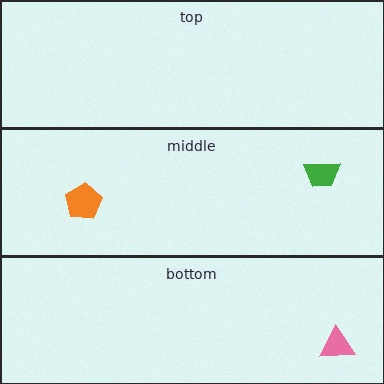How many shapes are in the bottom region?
1.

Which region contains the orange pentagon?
The middle region.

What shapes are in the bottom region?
The pink triangle.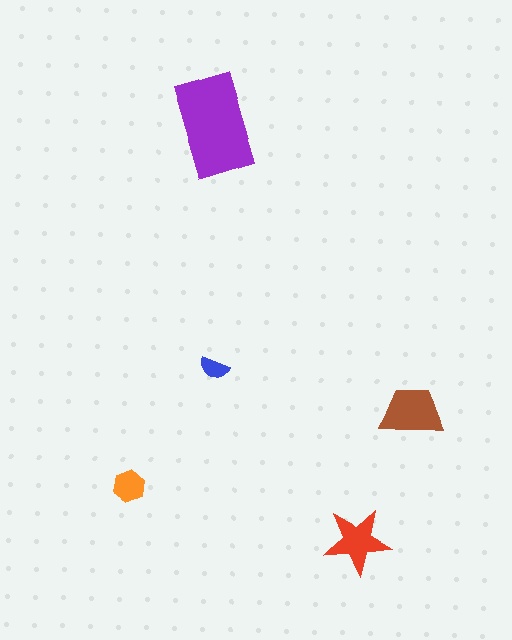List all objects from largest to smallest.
The purple rectangle, the brown trapezoid, the red star, the orange hexagon, the blue semicircle.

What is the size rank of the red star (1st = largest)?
3rd.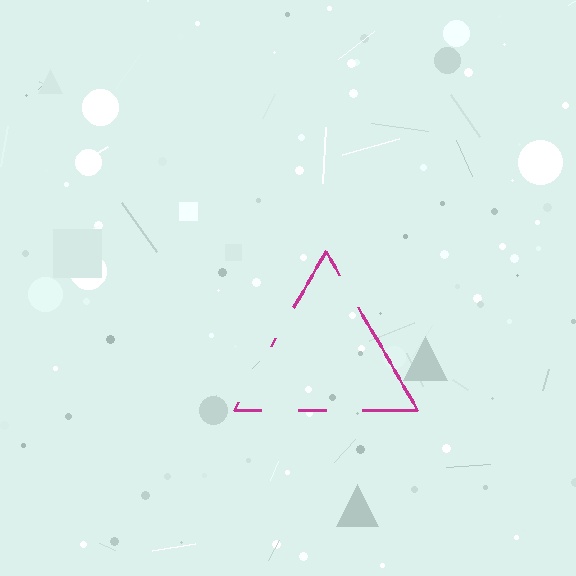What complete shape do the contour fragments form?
The contour fragments form a triangle.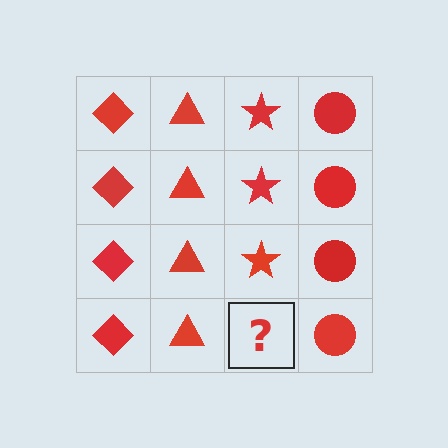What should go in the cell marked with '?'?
The missing cell should contain a red star.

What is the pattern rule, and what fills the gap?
The rule is that each column has a consistent shape. The gap should be filled with a red star.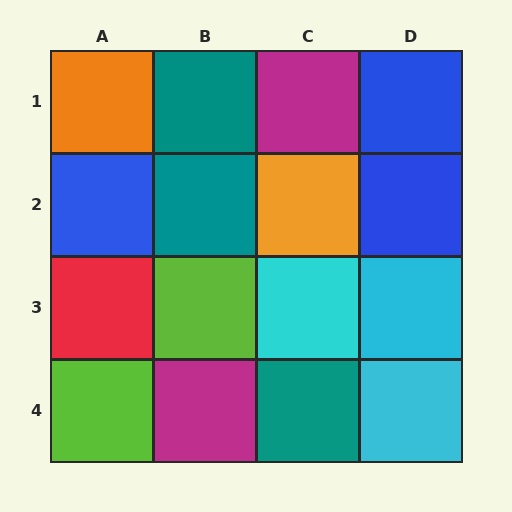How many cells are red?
1 cell is red.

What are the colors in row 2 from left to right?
Blue, teal, orange, blue.